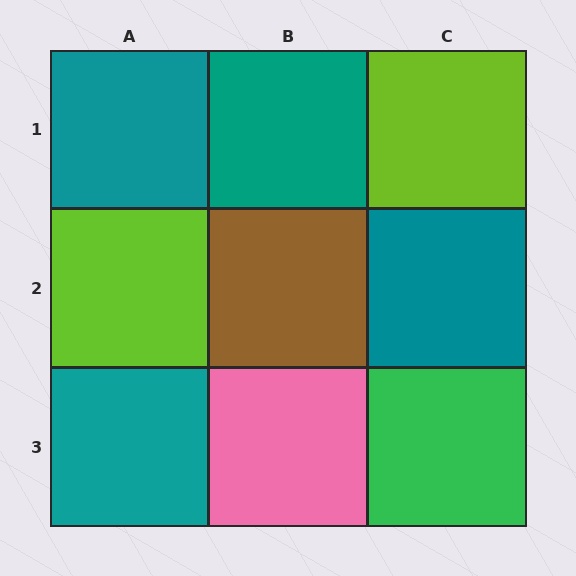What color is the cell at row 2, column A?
Lime.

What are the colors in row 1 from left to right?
Teal, teal, lime.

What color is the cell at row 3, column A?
Teal.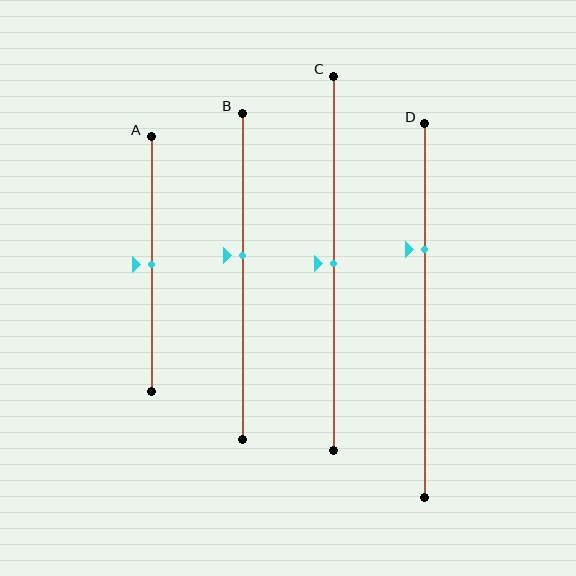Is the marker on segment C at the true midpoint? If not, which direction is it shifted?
Yes, the marker on segment C is at the true midpoint.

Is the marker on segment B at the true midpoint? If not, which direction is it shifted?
No, the marker on segment B is shifted upward by about 6% of the segment length.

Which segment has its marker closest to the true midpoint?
Segment A has its marker closest to the true midpoint.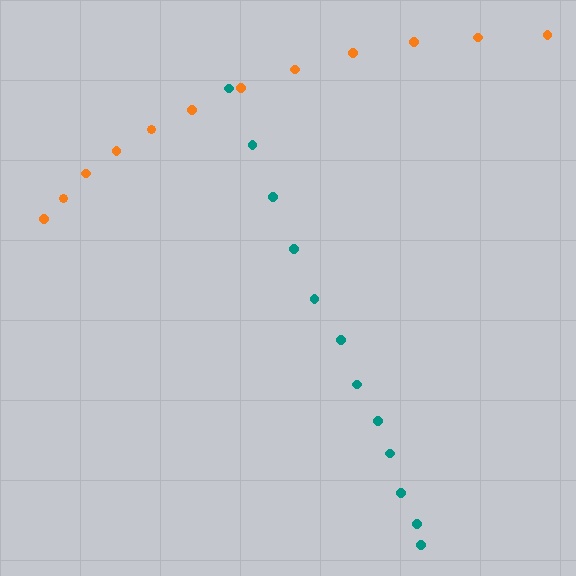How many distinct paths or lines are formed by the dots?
There are 2 distinct paths.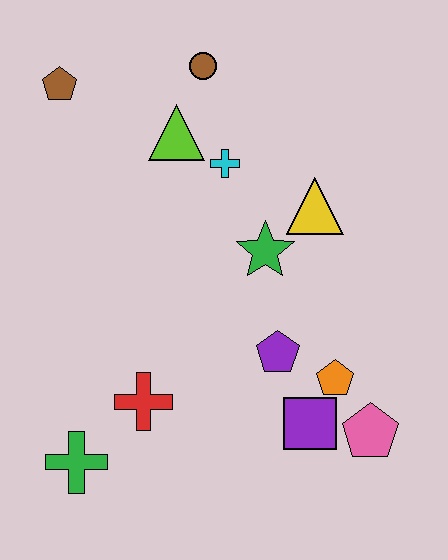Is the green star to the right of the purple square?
No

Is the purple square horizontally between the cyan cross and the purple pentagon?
No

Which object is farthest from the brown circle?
The green cross is farthest from the brown circle.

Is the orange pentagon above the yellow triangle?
No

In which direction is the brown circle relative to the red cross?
The brown circle is above the red cross.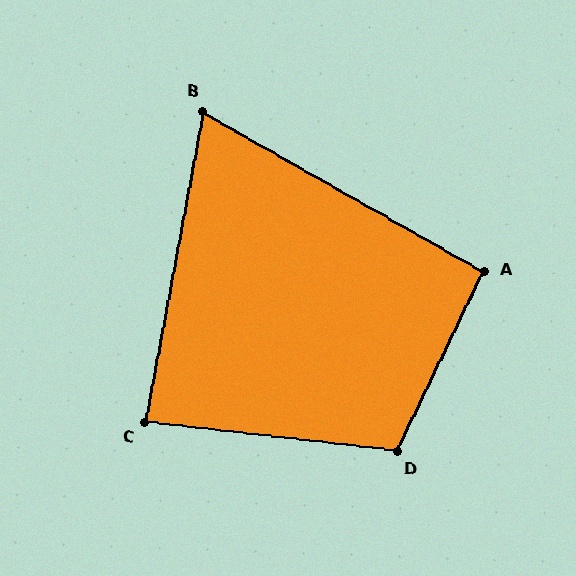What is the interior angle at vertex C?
Approximately 86 degrees (approximately right).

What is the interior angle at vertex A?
Approximately 94 degrees (approximately right).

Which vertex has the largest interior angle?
D, at approximately 109 degrees.